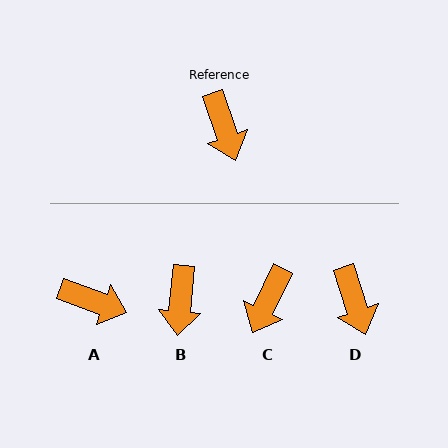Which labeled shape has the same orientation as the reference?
D.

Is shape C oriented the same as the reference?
No, it is off by about 44 degrees.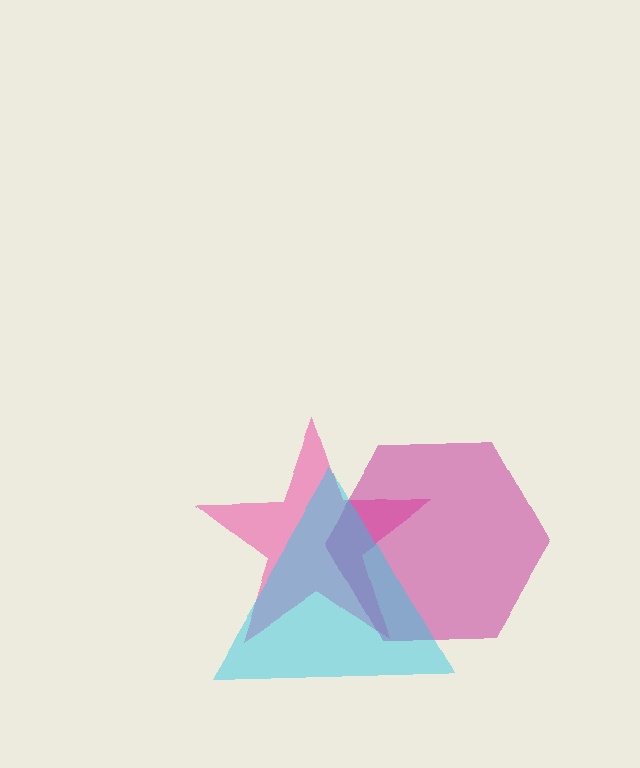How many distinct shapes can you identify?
There are 3 distinct shapes: a pink star, a magenta hexagon, a cyan triangle.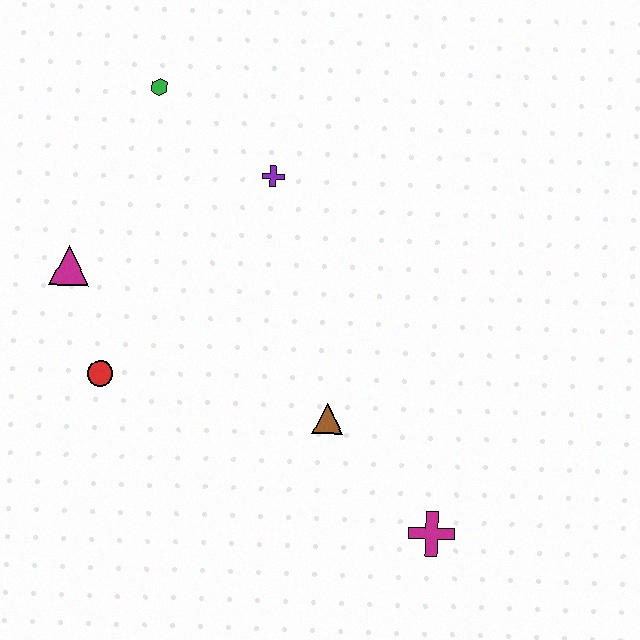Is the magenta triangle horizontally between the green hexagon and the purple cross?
No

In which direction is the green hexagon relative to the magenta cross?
The green hexagon is above the magenta cross.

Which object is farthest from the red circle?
The magenta cross is farthest from the red circle.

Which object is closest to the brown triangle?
The magenta cross is closest to the brown triangle.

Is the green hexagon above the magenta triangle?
Yes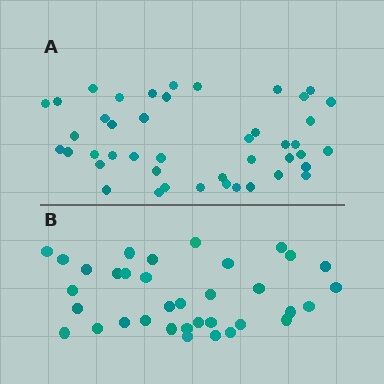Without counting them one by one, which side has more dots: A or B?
Region A (the top region) has more dots.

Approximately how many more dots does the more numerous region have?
Region A has roughly 8 or so more dots than region B.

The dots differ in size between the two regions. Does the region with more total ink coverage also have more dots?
No. Region B has more total ink coverage because its dots are larger, but region A actually contains more individual dots. Total area can be misleading — the number of items is what matters here.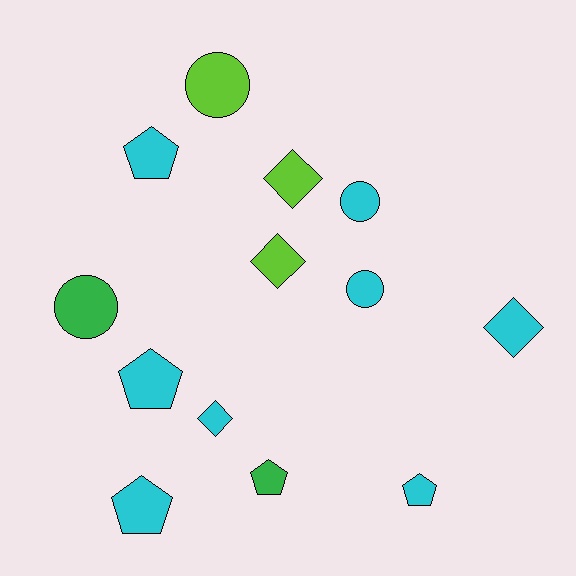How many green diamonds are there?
There are no green diamonds.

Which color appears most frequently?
Cyan, with 8 objects.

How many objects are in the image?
There are 13 objects.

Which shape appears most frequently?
Pentagon, with 5 objects.